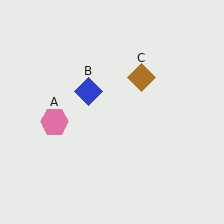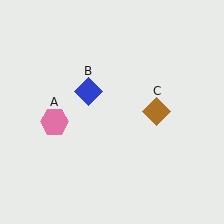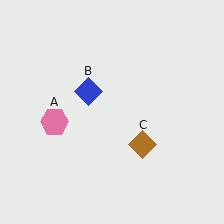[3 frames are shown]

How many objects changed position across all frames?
1 object changed position: brown diamond (object C).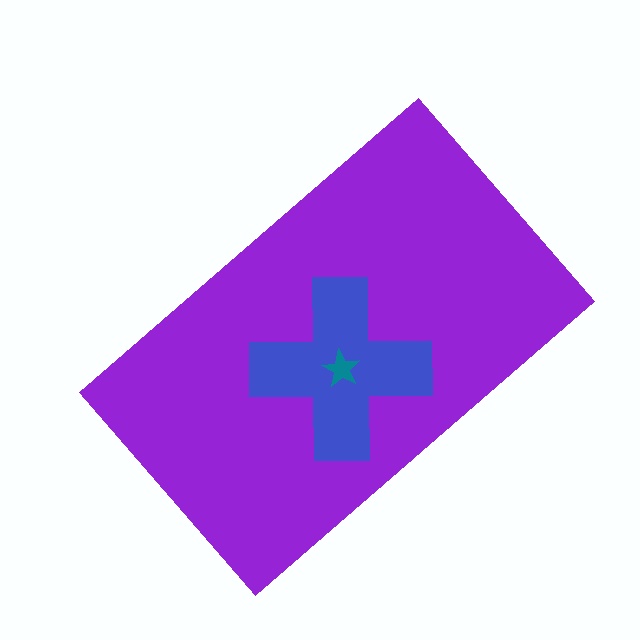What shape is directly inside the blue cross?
The teal star.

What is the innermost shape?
The teal star.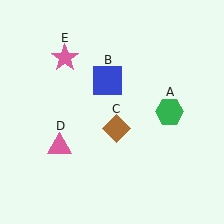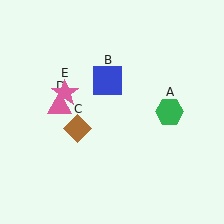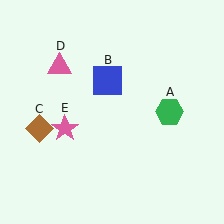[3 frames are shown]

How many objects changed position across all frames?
3 objects changed position: brown diamond (object C), pink triangle (object D), pink star (object E).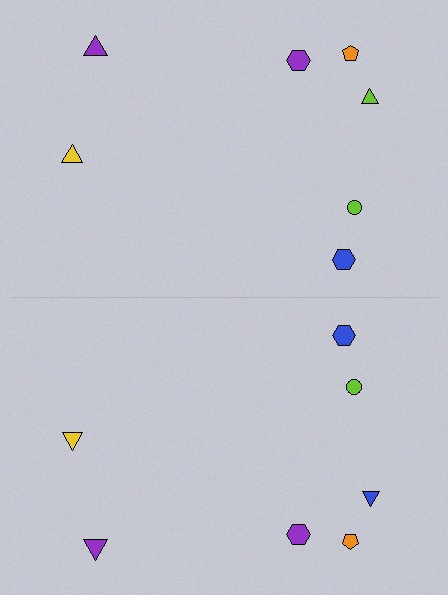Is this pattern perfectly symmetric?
No, the pattern is not perfectly symmetric. The blue triangle on the bottom side breaks the symmetry — its mirror counterpart is lime.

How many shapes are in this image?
There are 14 shapes in this image.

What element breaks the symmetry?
The blue triangle on the bottom side breaks the symmetry — its mirror counterpart is lime.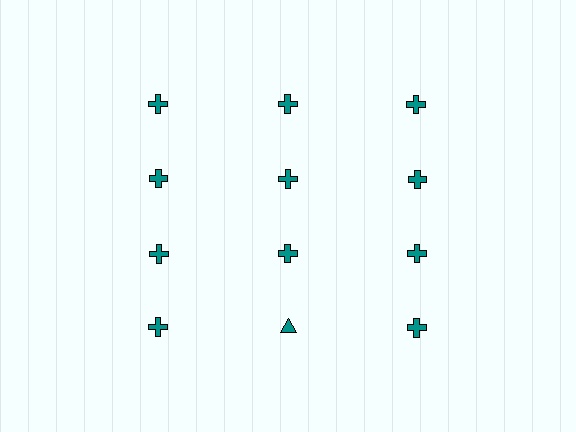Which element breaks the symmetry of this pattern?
The teal triangle in the fourth row, second from left column breaks the symmetry. All other shapes are teal crosses.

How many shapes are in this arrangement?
There are 12 shapes arranged in a grid pattern.